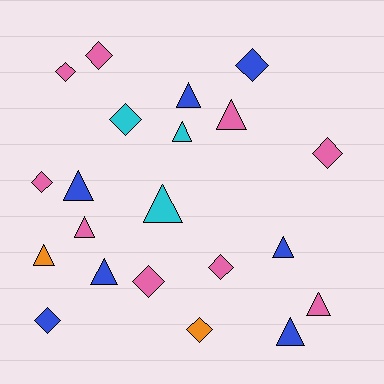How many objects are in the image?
There are 21 objects.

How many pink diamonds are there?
There are 6 pink diamonds.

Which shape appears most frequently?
Triangle, with 11 objects.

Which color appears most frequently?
Pink, with 9 objects.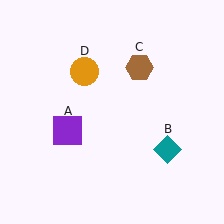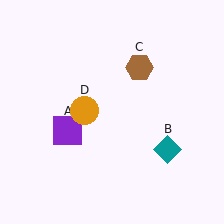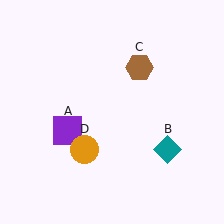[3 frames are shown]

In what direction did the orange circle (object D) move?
The orange circle (object D) moved down.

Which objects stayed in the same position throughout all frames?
Purple square (object A) and teal diamond (object B) and brown hexagon (object C) remained stationary.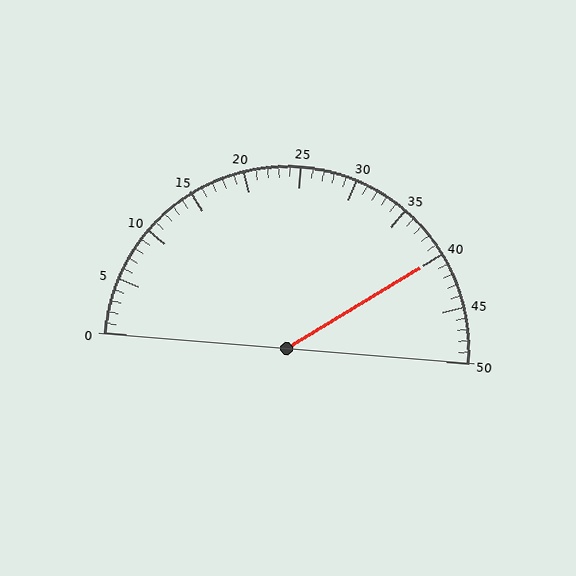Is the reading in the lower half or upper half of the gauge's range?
The reading is in the upper half of the range (0 to 50).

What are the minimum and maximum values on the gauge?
The gauge ranges from 0 to 50.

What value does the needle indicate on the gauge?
The needle indicates approximately 40.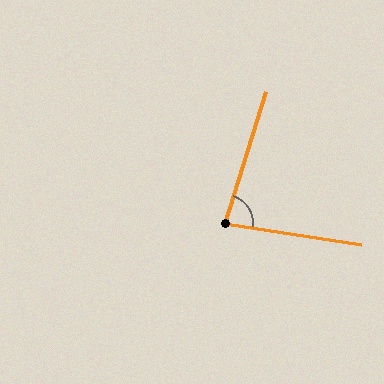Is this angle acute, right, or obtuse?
It is acute.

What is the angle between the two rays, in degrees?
Approximately 81 degrees.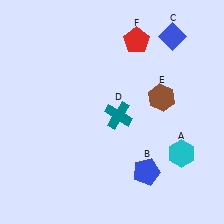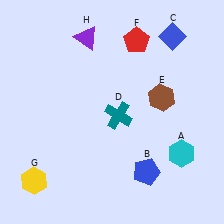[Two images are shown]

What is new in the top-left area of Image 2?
A purple triangle (H) was added in the top-left area of Image 2.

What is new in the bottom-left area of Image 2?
A yellow hexagon (G) was added in the bottom-left area of Image 2.